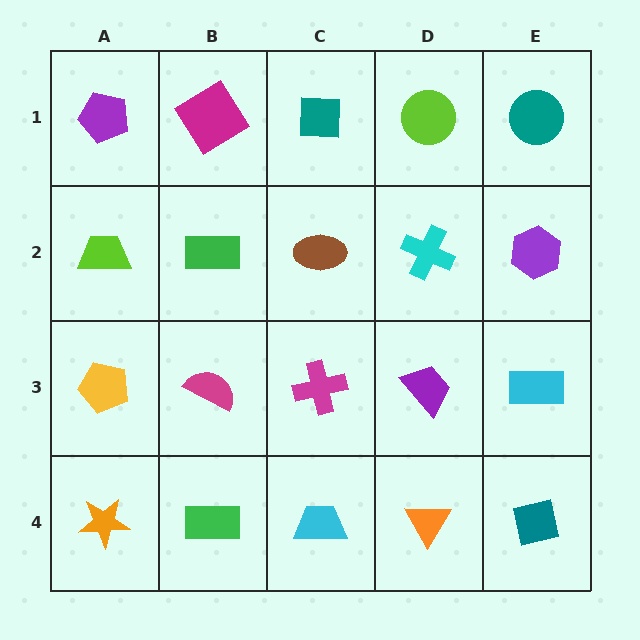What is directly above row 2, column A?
A purple pentagon.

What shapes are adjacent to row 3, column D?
A cyan cross (row 2, column D), an orange triangle (row 4, column D), a magenta cross (row 3, column C), a cyan rectangle (row 3, column E).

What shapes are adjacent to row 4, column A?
A yellow pentagon (row 3, column A), a green rectangle (row 4, column B).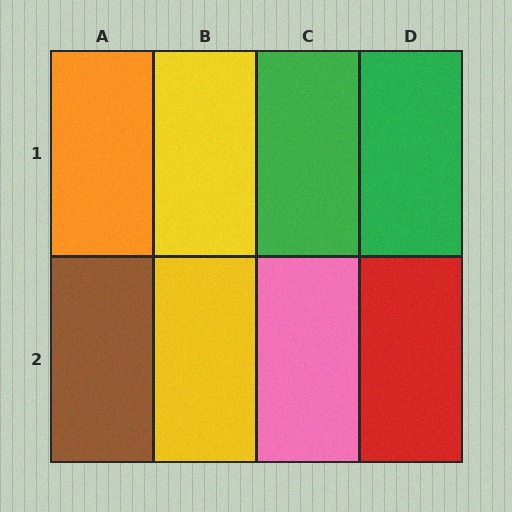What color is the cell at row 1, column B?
Yellow.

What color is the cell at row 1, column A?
Orange.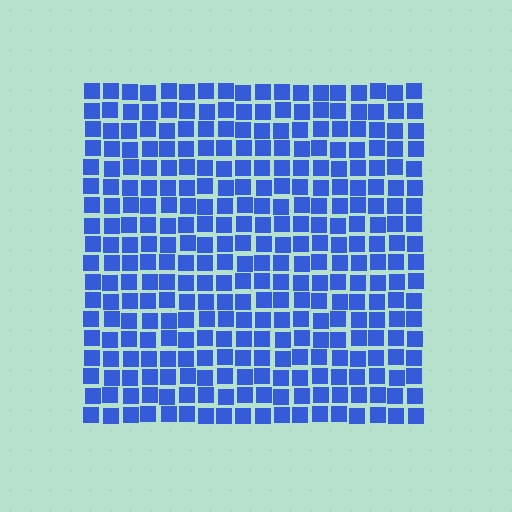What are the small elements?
The small elements are squares.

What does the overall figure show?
The overall figure shows a square.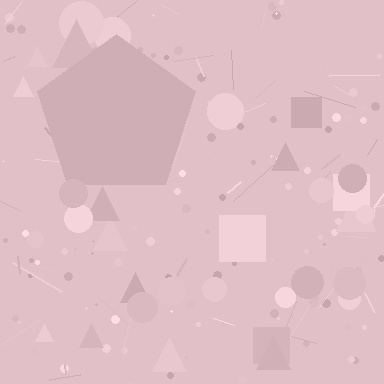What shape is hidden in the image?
A pentagon is hidden in the image.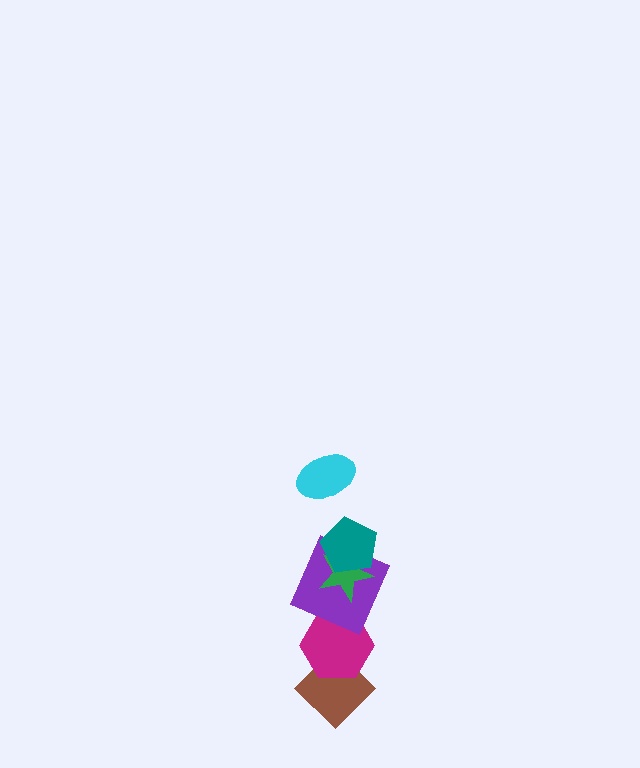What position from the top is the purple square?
The purple square is 4th from the top.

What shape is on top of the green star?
The teal pentagon is on top of the green star.